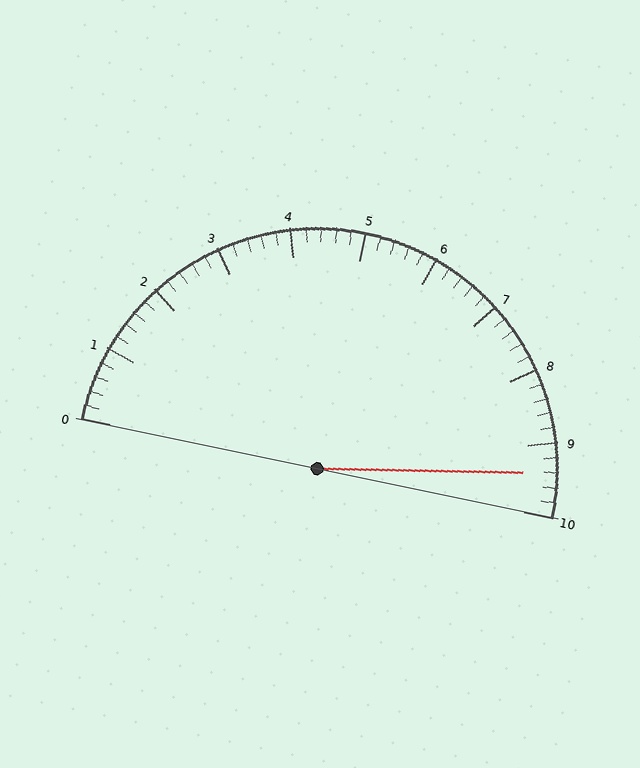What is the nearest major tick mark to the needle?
The nearest major tick mark is 9.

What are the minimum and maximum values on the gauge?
The gauge ranges from 0 to 10.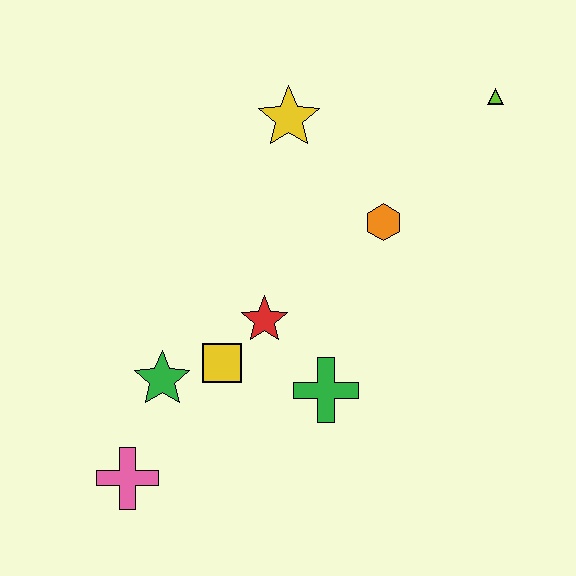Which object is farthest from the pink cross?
The lime triangle is farthest from the pink cross.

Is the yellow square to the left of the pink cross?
No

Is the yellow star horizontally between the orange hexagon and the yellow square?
Yes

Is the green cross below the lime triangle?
Yes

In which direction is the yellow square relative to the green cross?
The yellow square is to the left of the green cross.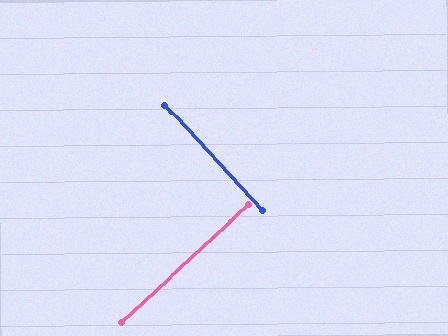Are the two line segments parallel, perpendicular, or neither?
Perpendicular — they meet at approximately 90°.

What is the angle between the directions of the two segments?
Approximately 90 degrees.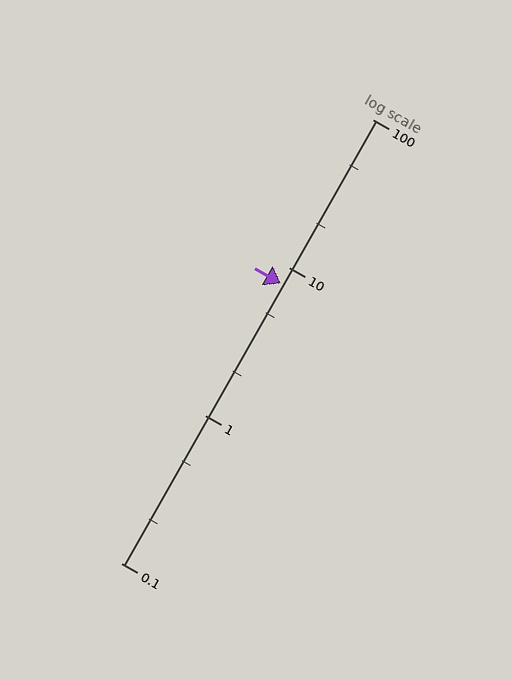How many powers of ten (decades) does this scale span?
The scale spans 3 decades, from 0.1 to 100.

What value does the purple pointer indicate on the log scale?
The pointer indicates approximately 7.8.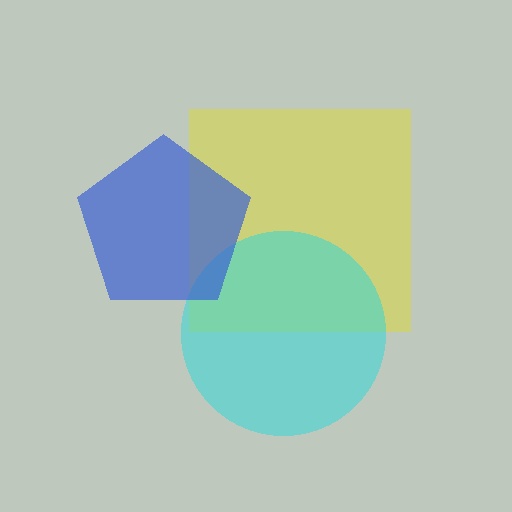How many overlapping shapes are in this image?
There are 3 overlapping shapes in the image.